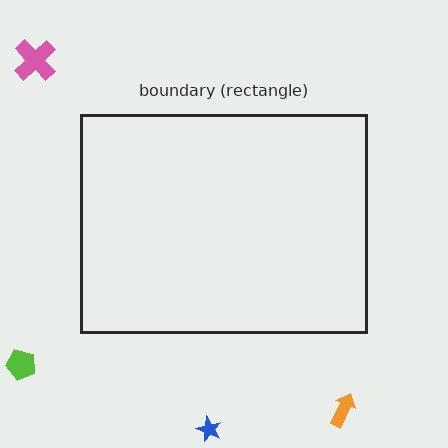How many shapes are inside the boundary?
0 inside, 4 outside.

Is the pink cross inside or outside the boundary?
Outside.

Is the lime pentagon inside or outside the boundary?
Outside.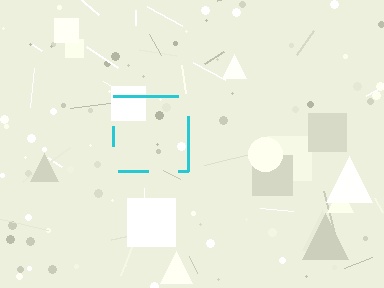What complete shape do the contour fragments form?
The contour fragments form a square.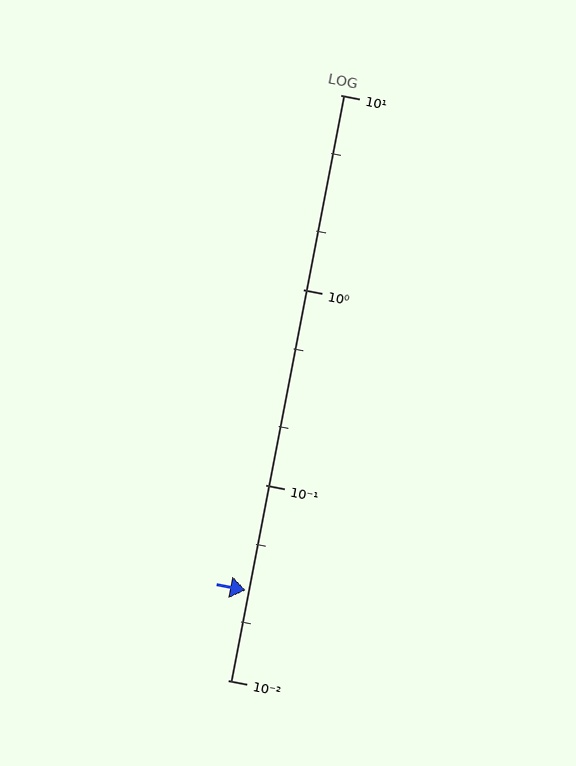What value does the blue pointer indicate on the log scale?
The pointer indicates approximately 0.029.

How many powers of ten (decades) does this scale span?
The scale spans 3 decades, from 0.01 to 10.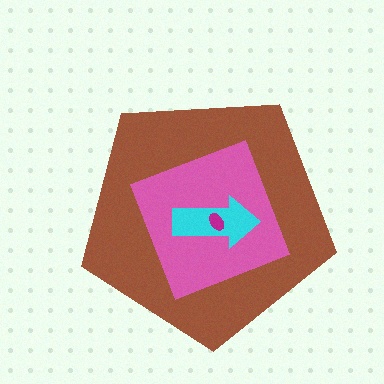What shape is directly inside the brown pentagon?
The pink diamond.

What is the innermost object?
The magenta ellipse.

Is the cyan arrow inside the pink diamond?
Yes.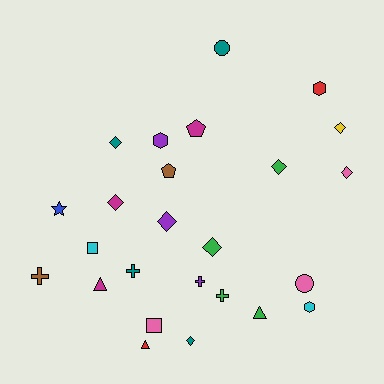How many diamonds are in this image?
There are 8 diamonds.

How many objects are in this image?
There are 25 objects.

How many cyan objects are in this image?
There are 2 cyan objects.